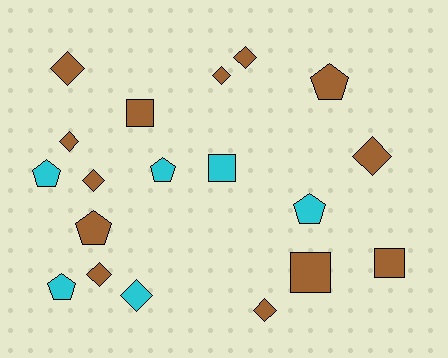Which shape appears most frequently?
Diamond, with 9 objects.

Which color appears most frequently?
Brown, with 13 objects.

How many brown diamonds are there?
There are 8 brown diamonds.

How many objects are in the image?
There are 19 objects.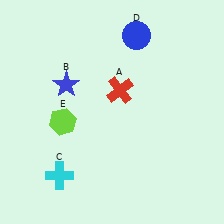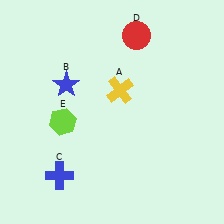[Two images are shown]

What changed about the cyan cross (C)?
In Image 1, C is cyan. In Image 2, it changed to blue.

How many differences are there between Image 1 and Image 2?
There are 3 differences between the two images.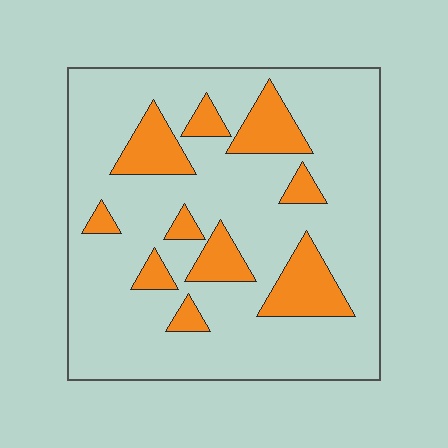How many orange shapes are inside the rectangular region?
10.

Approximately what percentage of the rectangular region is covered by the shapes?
Approximately 20%.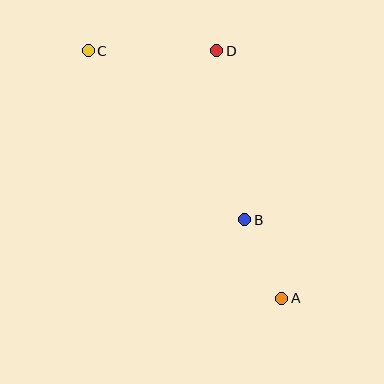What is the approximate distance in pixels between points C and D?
The distance between C and D is approximately 128 pixels.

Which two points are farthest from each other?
Points A and C are farthest from each other.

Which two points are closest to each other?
Points A and B are closest to each other.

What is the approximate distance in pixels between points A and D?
The distance between A and D is approximately 256 pixels.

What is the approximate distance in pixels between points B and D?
The distance between B and D is approximately 171 pixels.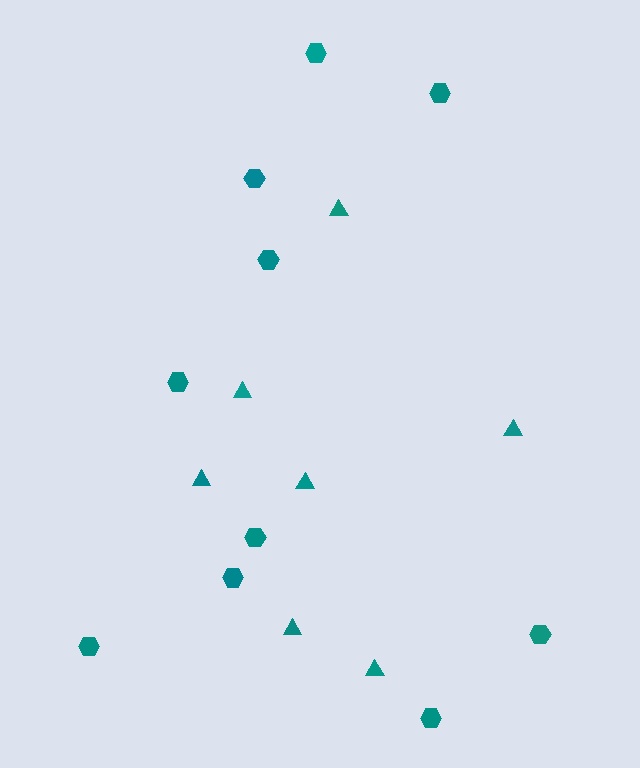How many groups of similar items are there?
There are 2 groups: one group of triangles (7) and one group of hexagons (10).